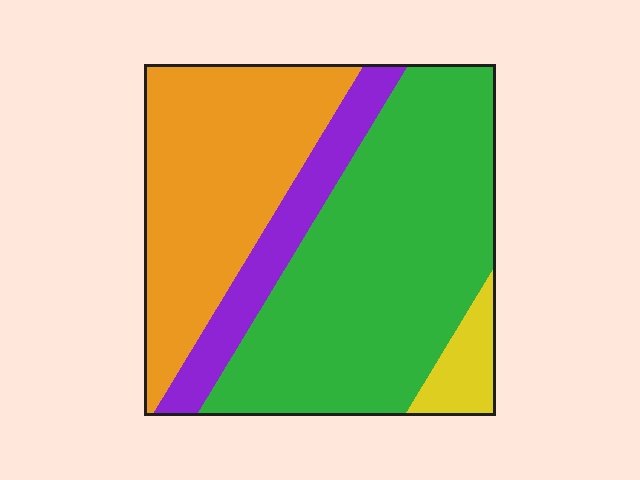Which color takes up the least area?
Yellow, at roughly 5%.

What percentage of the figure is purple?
Purple covers roughly 15% of the figure.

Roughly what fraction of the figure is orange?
Orange takes up about one third (1/3) of the figure.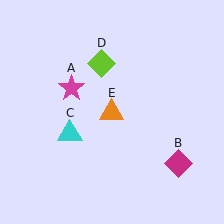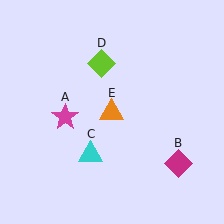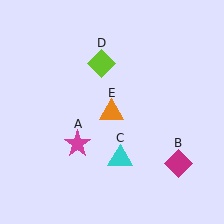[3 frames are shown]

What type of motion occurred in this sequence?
The magenta star (object A), cyan triangle (object C) rotated counterclockwise around the center of the scene.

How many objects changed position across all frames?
2 objects changed position: magenta star (object A), cyan triangle (object C).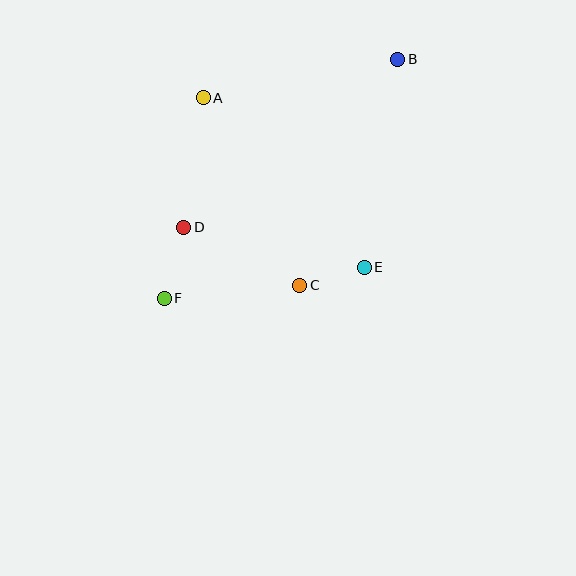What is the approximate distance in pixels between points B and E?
The distance between B and E is approximately 211 pixels.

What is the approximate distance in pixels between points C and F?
The distance between C and F is approximately 136 pixels.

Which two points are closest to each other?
Points C and E are closest to each other.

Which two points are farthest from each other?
Points B and F are farthest from each other.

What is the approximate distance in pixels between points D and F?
The distance between D and F is approximately 74 pixels.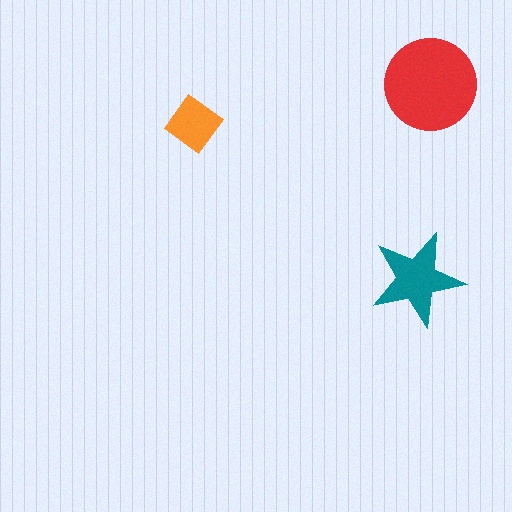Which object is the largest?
The red circle.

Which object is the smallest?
The orange diamond.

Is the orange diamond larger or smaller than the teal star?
Smaller.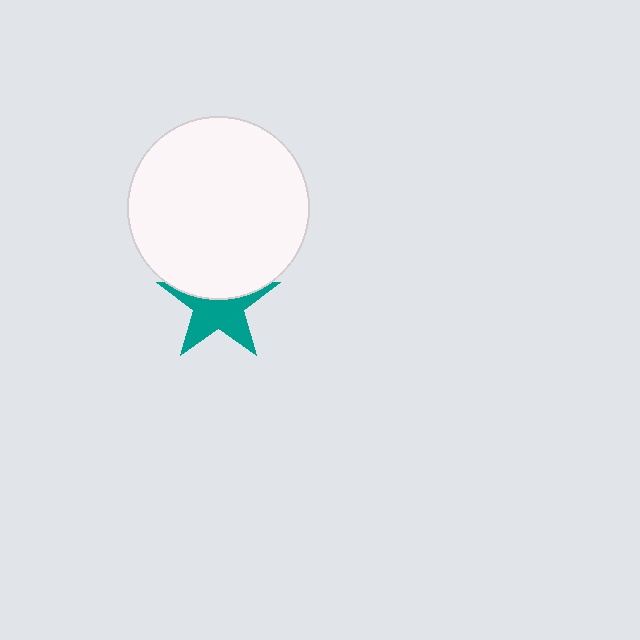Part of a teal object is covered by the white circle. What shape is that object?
It is a star.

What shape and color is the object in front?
The object in front is a white circle.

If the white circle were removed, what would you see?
You would see the complete teal star.